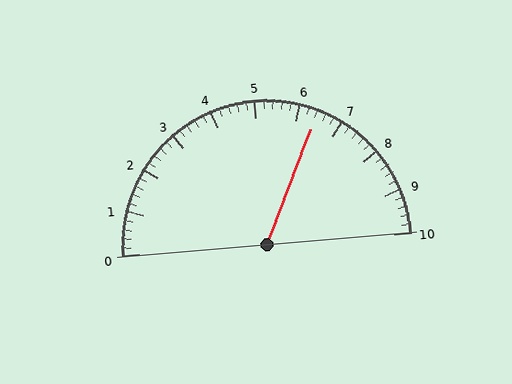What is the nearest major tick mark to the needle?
The nearest major tick mark is 6.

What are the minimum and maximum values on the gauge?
The gauge ranges from 0 to 10.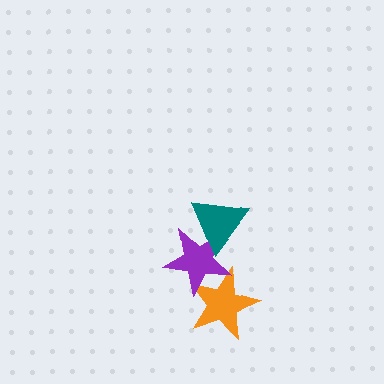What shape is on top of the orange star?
The purple star is on top of the orange star.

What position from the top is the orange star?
The orange star is 3rd from the top.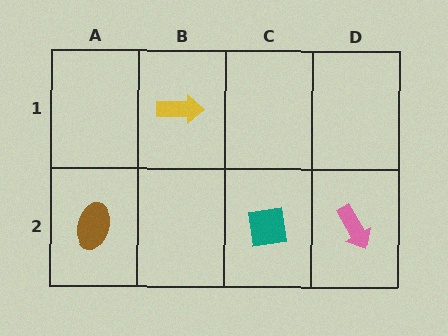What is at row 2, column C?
A teal square.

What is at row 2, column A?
A brown ellipse.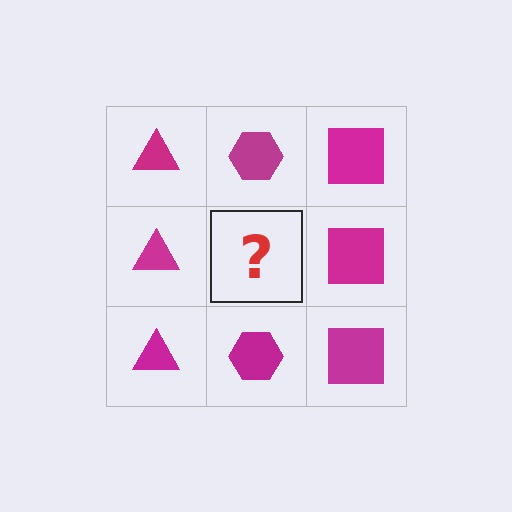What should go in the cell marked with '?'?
The missing cell should contain a magenta hexagon.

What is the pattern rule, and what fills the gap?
The rule is that each column has a consistent shape. The gap should be filled with a magenta hexagon.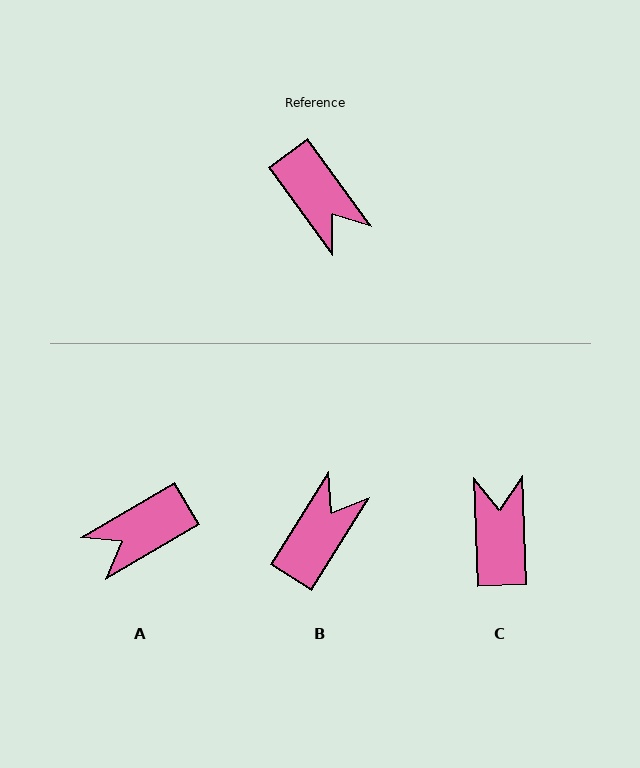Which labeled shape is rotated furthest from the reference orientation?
C, about 145 degrees away.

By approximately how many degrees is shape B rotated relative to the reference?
Approximately 112 degrees counter-clockwise.